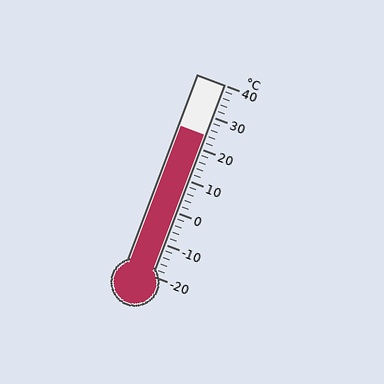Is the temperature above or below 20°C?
The temperature is above 20°C.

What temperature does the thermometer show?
The thermometer shows approximately 24°C.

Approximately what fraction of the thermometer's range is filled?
The thermometer is filled to approximately 75% of its range.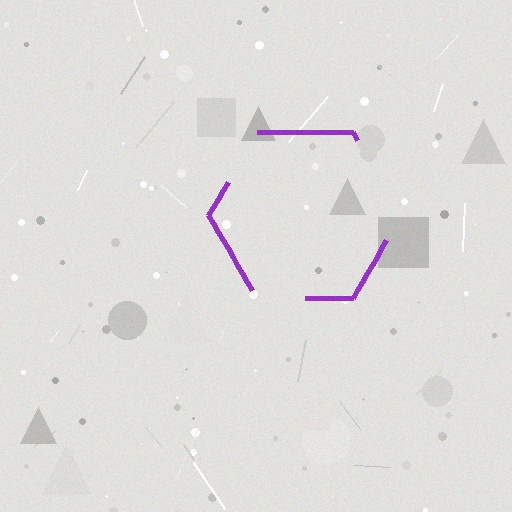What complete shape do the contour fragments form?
The contour fragments form a hexagon.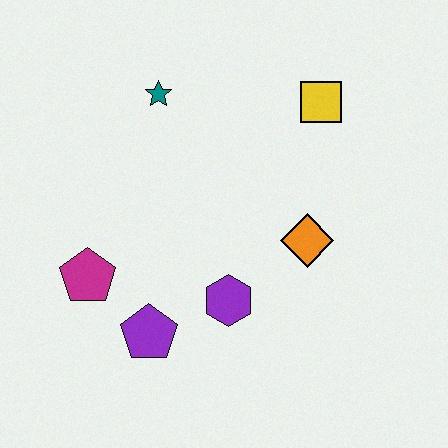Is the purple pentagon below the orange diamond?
Yes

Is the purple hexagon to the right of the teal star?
Yes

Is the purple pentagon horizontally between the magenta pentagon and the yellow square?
Yes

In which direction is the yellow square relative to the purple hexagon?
The yellow square is above the purple hexagon.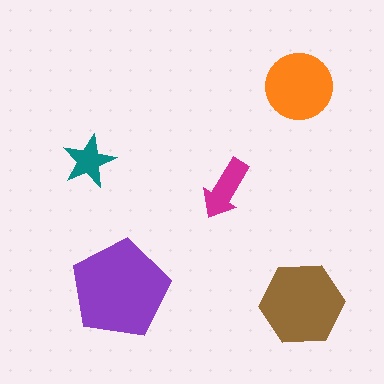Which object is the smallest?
The teal star.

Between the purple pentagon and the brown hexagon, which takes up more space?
The purple pentagon.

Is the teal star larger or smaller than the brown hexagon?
Smaller.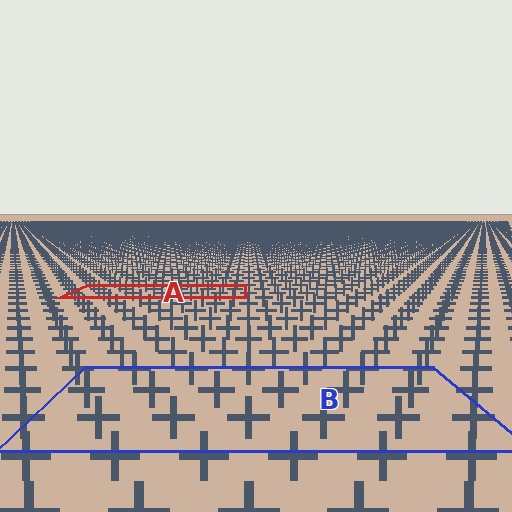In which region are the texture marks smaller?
The texture marks are smaller in region A, because it is farther away.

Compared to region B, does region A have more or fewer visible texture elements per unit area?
Region A has more texture elements per unit area — they are packed more densely because it is farther away.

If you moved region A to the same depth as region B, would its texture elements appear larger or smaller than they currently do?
They would appear larger. At a closer depth, the same texture elements are projected at a bigger on-screen size.